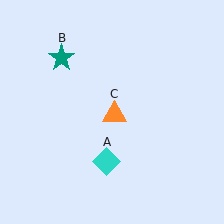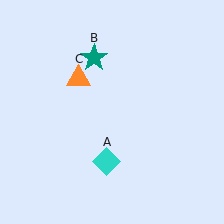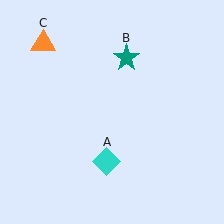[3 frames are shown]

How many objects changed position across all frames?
2 objects changed position: teal star (object B), orange triangle (object C).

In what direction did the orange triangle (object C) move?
The orange triangle (object C) moved up and to the left.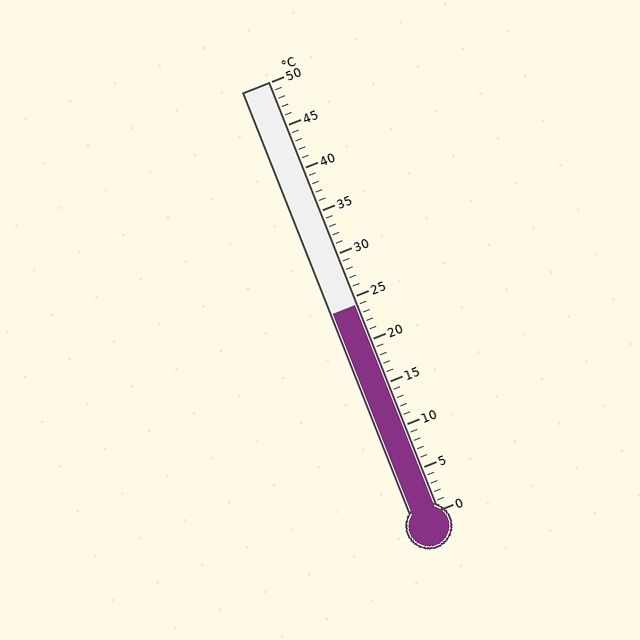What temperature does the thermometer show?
The thermometer shows approximately 24°C.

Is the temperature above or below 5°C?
The temperature is above 5°C.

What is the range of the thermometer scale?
The thermometer scale ranges from 0°C to 50°C.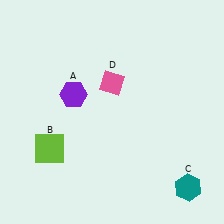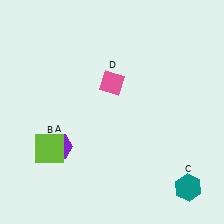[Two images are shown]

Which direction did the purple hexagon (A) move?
The purple hexagon (A) moved down.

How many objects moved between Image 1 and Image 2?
1 object moved between the two images.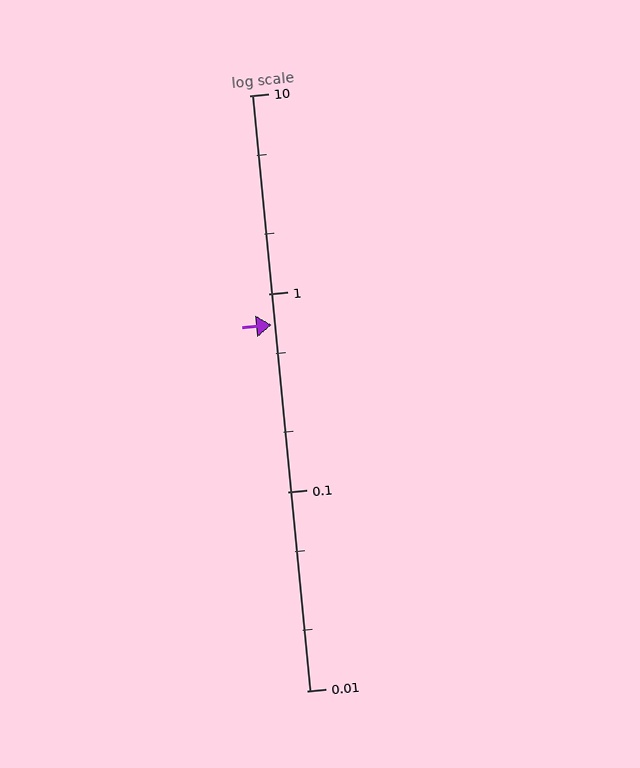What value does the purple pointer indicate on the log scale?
The pointer indicates approximately 0.7.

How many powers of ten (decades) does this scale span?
The scale spans 3 decades, from 0.01 to 10.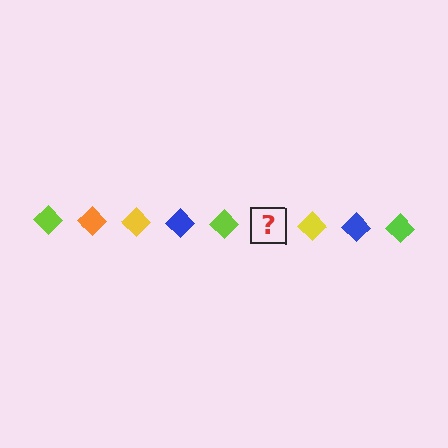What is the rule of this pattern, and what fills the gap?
The rule is that the pattern cycles through lime, orange, yellow, blue diamonds. The gap should be filled with an orange diamond.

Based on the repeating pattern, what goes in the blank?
The blank should be an orange diamond.